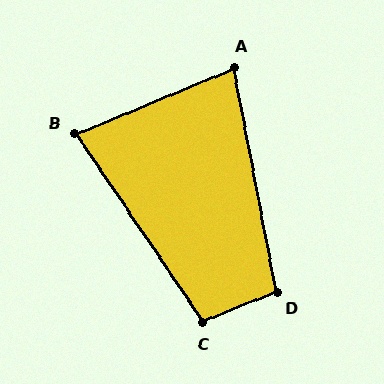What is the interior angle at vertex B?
Approximately 78 degrees (acute).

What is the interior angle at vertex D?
Approximately 102 degrees (obtuse).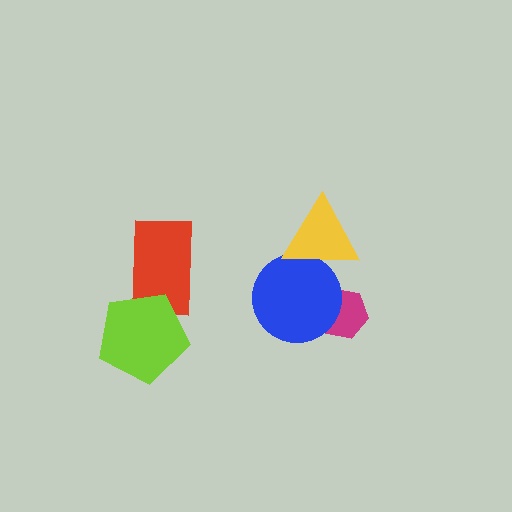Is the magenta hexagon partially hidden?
Yes, it is partially covered by another shape.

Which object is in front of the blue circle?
The yellow triangle is in front of the blue circle.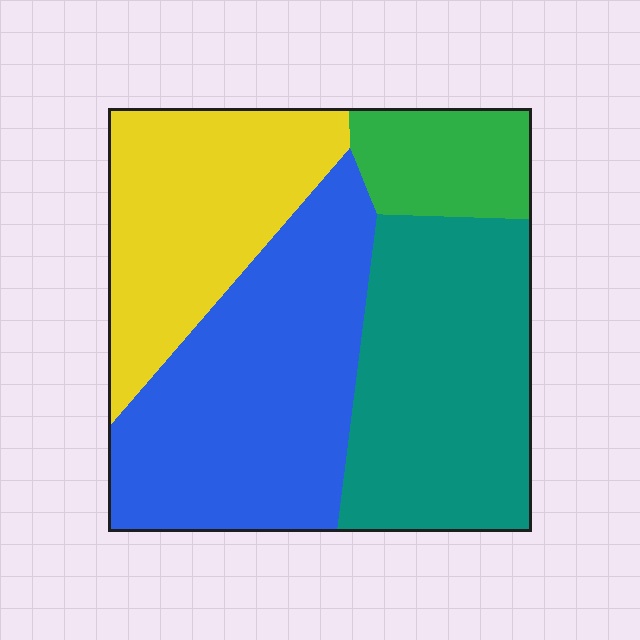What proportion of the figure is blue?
Blue takes up about one third (1/3) of the figure.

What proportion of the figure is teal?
Teal takes up between a quarter and a half of the figure.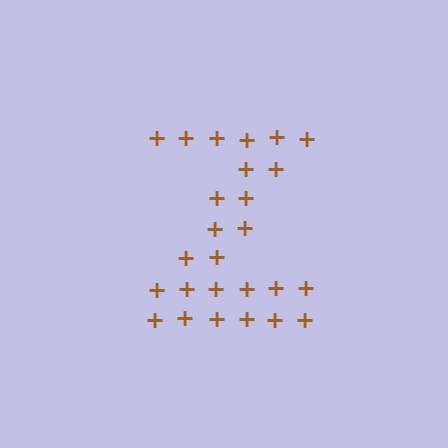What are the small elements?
The small elements are plus signs.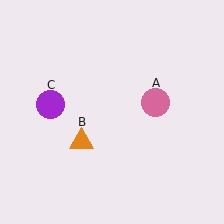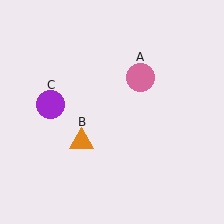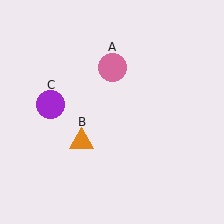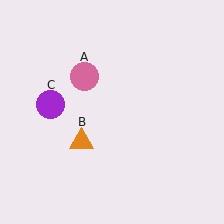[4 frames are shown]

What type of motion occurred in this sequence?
The pink circle (object A) rotated counterclockwise around the center of the scene.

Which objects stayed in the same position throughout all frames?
Orange triangle (object B) and purple circle (object C) remained stationary.